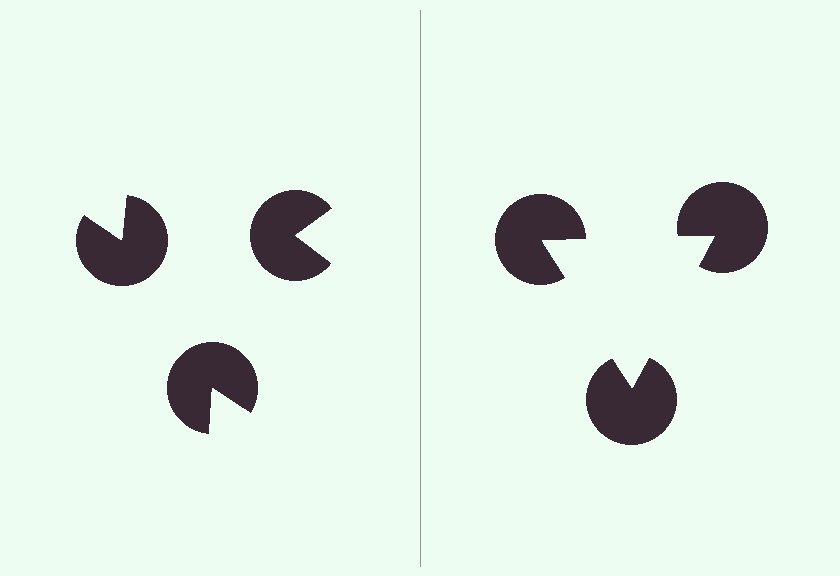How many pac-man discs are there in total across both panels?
6 — 3 on each side.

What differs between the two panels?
The pac-man discs are positioned identically on both sides; only the wedge orientations differ. On the right they align to a triangle; on the left they are misaligned.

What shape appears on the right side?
An illusory triangle.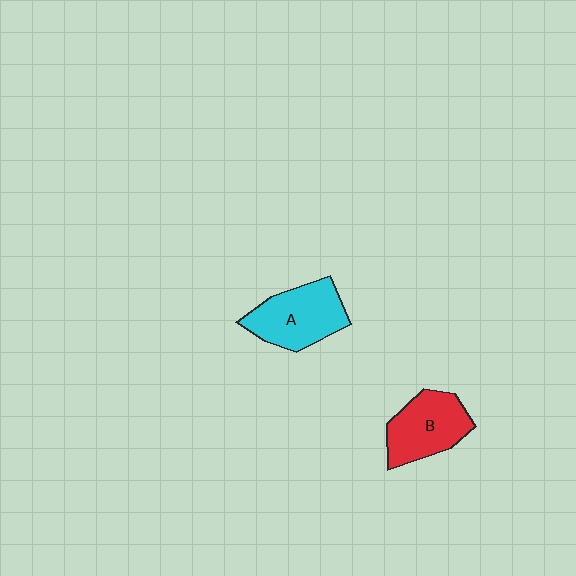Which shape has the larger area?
Shape A (cyan).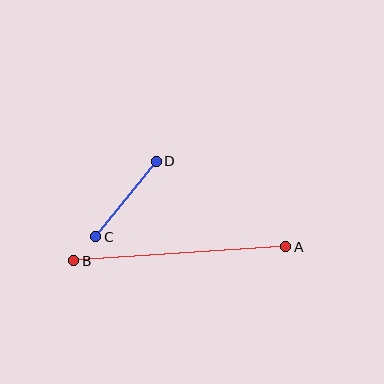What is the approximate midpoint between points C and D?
The midpoint is at approximately (126, 199) pixels.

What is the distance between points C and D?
The distance is approximately 97 pixels.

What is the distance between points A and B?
The distance is approximately 213 pixels.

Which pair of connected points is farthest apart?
Points A and B are farthest apart.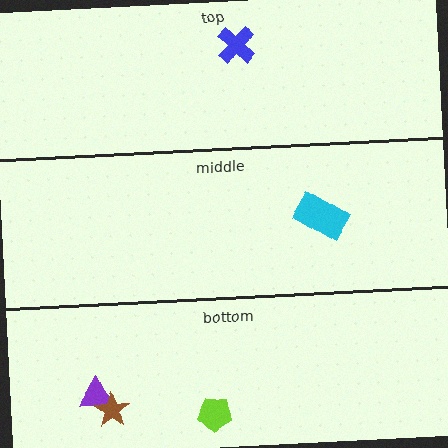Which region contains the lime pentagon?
The bottom region.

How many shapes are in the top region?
1.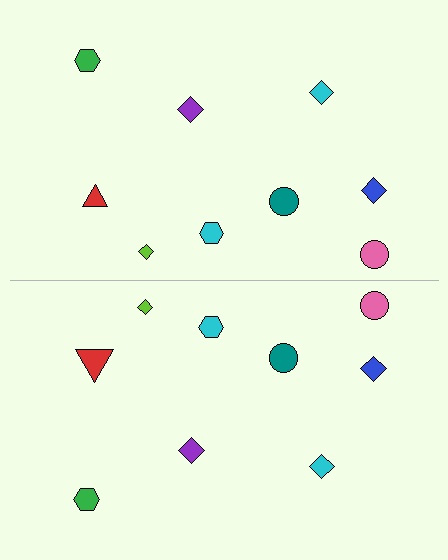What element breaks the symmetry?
The red triangle on the bottom side has a different size than its mirror counterpart.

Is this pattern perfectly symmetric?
No, the pattern is not perfectly symmetric. The red triangle on the bottom side has a different size than its mirror counterpart.